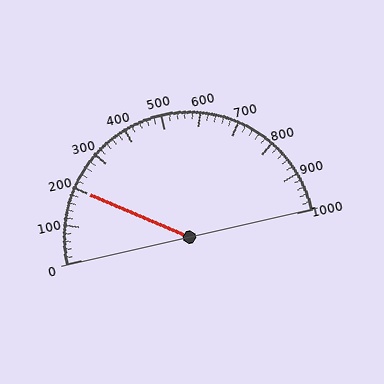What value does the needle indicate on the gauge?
The needle indicates approximately 200.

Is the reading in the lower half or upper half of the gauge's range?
The reading is in the lower half of the range (0 to 1000).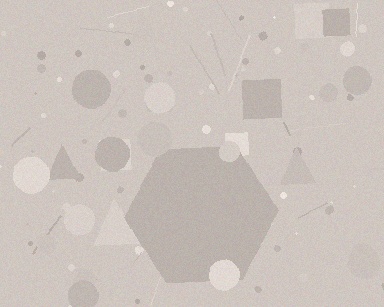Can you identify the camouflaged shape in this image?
The camouflaged shape is a hexagon.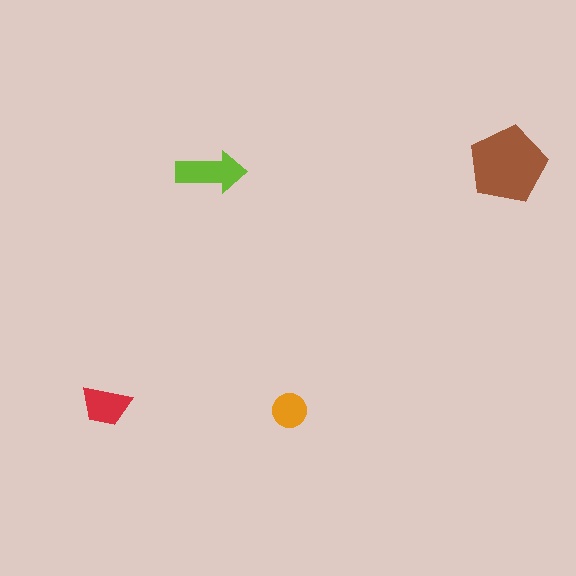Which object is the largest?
The brown pentagon.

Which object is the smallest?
The orange circle.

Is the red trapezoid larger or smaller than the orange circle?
Larger.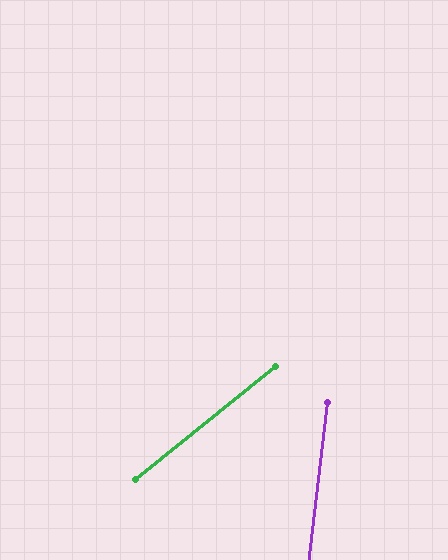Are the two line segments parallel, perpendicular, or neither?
Neither parallel nor perpendicular — they differ by about 44°.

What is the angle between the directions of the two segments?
Approximately 44 degrees.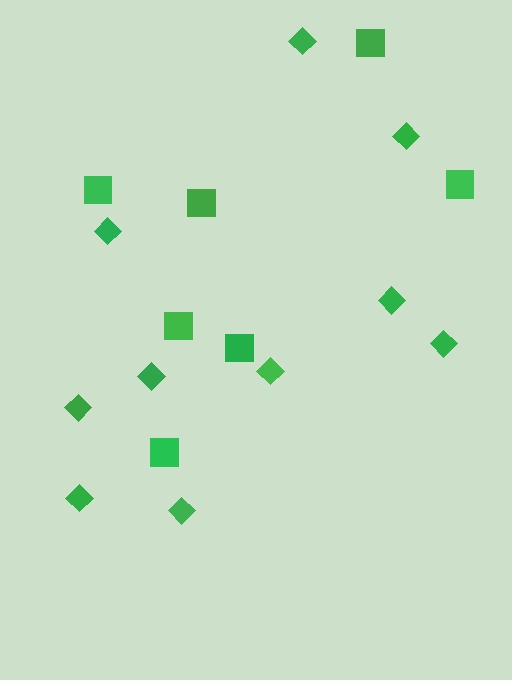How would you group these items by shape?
There are 2 groups: one group of squares (7) and one group of diamonds (10).